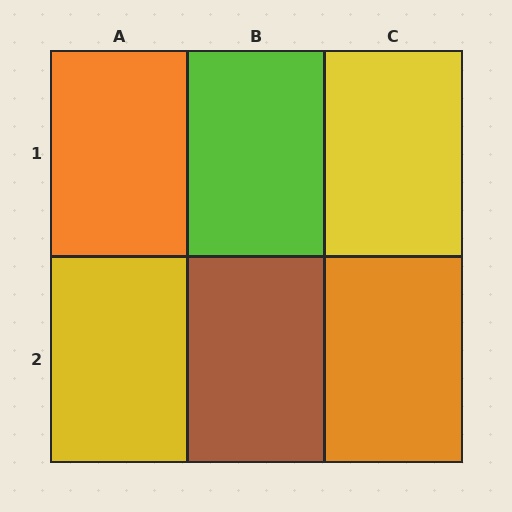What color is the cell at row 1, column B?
Lime.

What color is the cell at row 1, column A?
Orange.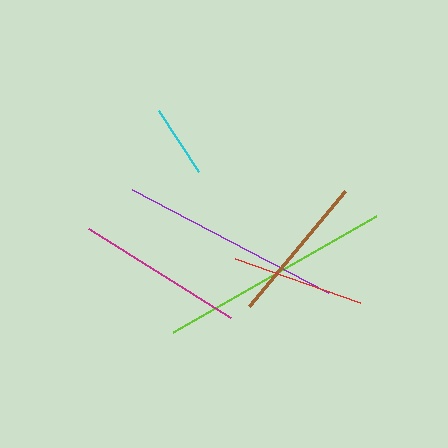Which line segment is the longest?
The lime line is the longest at approximately 234 pixels.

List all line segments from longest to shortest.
From longest to shortest: lime, purple, magenta, brown, red, cyan.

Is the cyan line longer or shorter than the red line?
The red line is longer than the cyan line.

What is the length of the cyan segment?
The cyan segment is approximately 72 pixels long.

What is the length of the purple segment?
The purple segment is approximately 221 pixels long.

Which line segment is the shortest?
The cyan line is the shortest at approximately 72 pixels.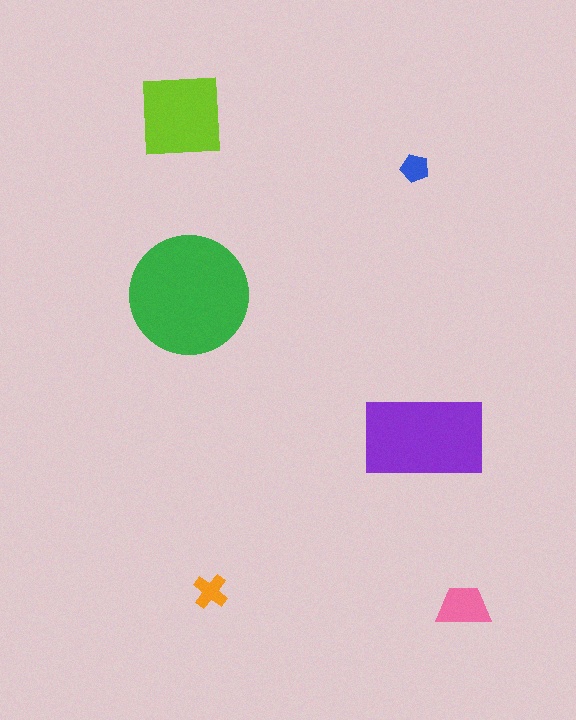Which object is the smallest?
The blue pentagon.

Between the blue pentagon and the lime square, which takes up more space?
The lime square.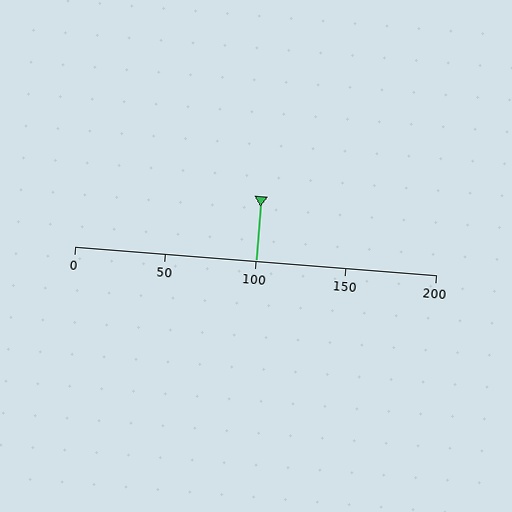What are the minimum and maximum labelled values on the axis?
The axis runs from 0 to 200.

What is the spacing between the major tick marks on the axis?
The major ticks are spaced 50 apart.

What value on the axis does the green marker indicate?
The marker indicates approximately 100.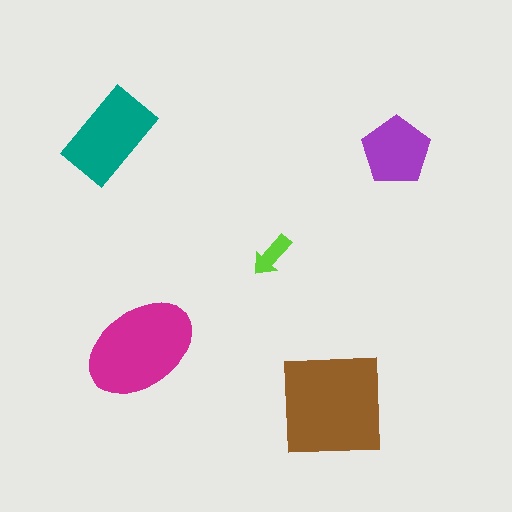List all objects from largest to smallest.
The brown square, the magenta ellipse, the teal rectangle, the purple pentagon, the lime arrow.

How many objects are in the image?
There are 5 objects in the image.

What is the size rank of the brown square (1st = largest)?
1st.